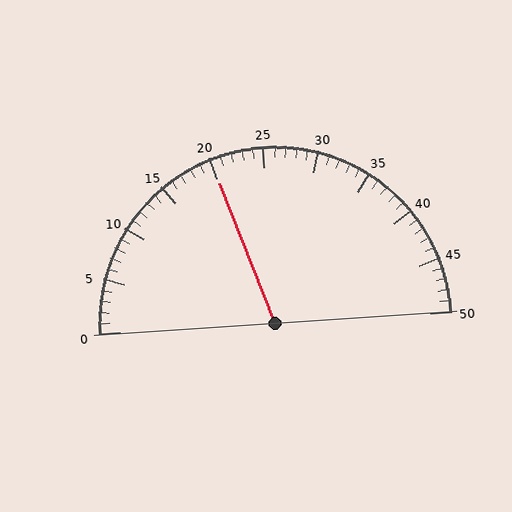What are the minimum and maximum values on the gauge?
The gauge ranges from 0 to 50.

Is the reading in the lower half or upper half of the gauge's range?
The reading is in the lower half of the range (0 to 50).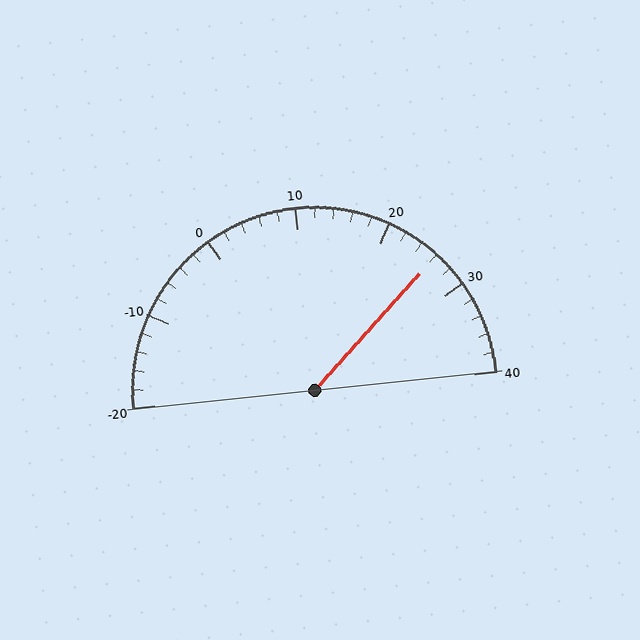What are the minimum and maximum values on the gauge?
The gauge ranges from -20 to 40.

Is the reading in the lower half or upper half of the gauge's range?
The reading is in the upper half of the range (-20 to 40).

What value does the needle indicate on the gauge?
The needle indicates approximately 26.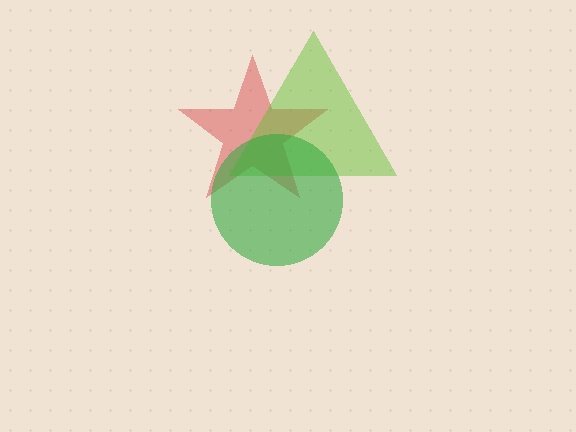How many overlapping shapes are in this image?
There are 3 overlapping shapes in the image.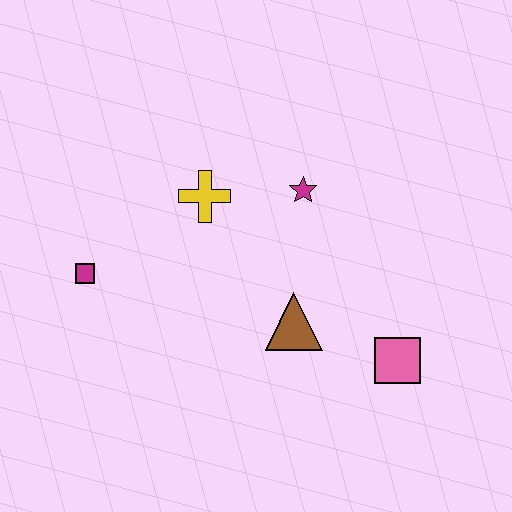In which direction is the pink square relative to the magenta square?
The pink square is to the right of the magenta square.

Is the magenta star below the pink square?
No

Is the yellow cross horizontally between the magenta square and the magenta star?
Yes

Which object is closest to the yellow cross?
The magenta star is closest to the yellow cross.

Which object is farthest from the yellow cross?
The pink square is farthest from the yellow cross.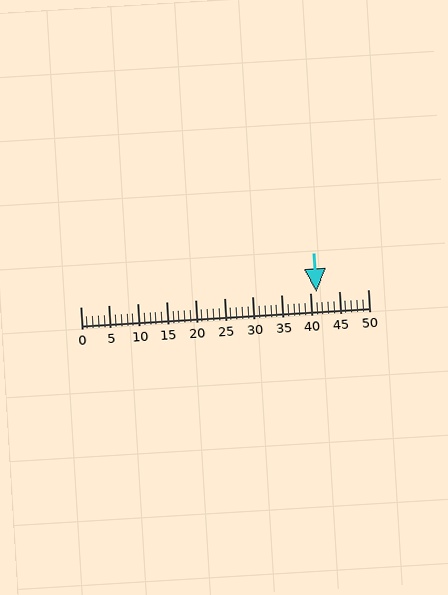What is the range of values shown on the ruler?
The ruler shows values from 0 to 50.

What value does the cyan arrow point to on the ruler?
The cyan arrow points to approximately 41.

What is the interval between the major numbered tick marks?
The major tick marks are spaced 5 units apart.